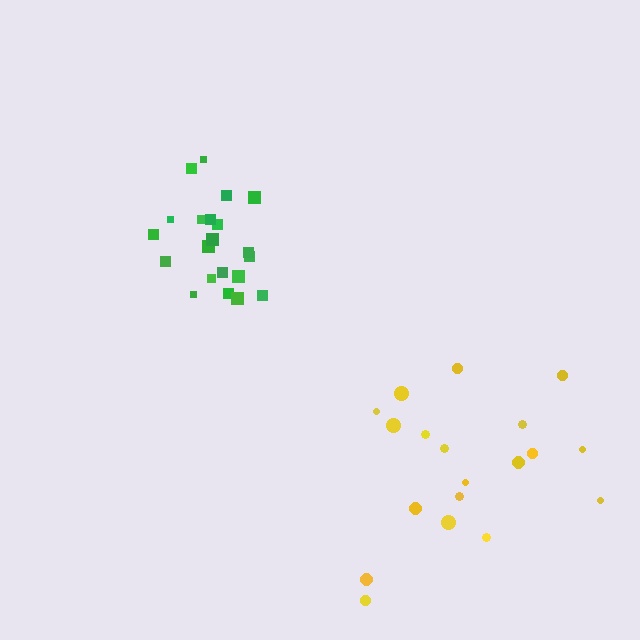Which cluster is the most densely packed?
Green.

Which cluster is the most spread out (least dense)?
Yellow.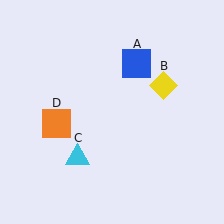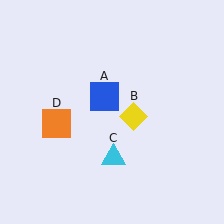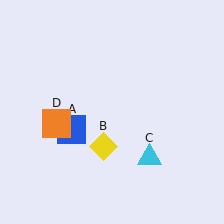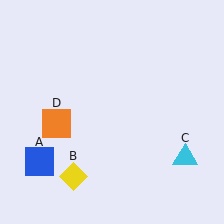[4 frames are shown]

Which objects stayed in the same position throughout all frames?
Orange square (object D) remained stationary.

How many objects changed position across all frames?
3 objects changed position: blue square (object A), yellow diamond (object B), cyan triangle (object C).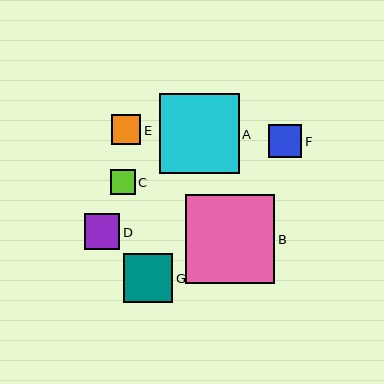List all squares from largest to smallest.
From largest to smallest: B, A, G, D, F, E, C.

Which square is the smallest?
Square C is the smallest with a size of approximately 25 pixels.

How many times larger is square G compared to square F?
Square G is approximately 1.5 times the size of square F.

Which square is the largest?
Square B is the largest with a size of approximately 89 pixels.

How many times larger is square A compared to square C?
Square A is approximately 3.2 times the size of square C.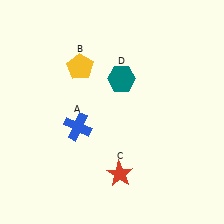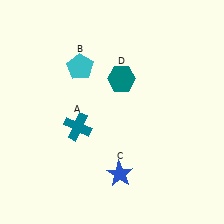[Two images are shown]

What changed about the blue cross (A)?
In Image 1, A is blue. In Image 2, it changed to teal.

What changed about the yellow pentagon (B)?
In Image 1, B is yellow. In Image 2, it changed to cyan.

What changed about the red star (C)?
In Image 1, C is red. In Image 2, it changed to blue.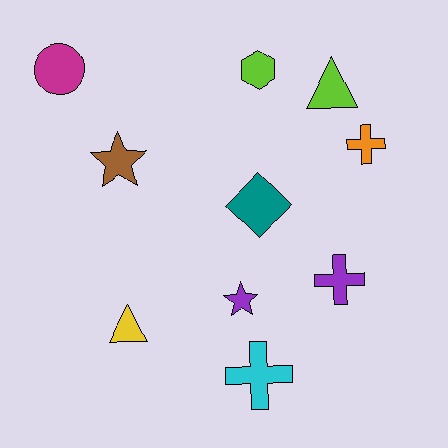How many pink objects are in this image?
There are no pink objects.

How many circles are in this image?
There is 1 circle.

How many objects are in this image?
There are 10 objects.